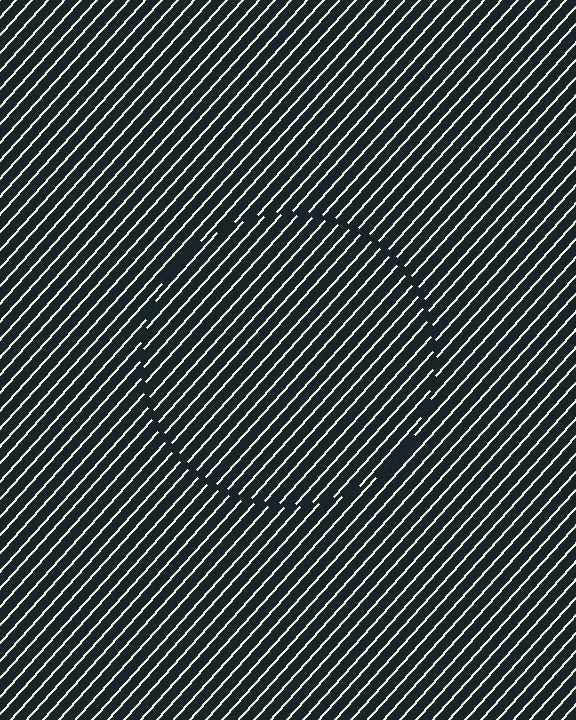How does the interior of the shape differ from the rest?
The interior of the shape contains the same grating, shifted by half a period — the contour is defined by the phase discontinuity where line-ends from the inner and outer gratings abut.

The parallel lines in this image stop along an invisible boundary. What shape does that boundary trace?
An illusory circle. The interior of the shape contains the same grating, shifted by half a period — the contour is defined by the phase discontinuity where line-ends from the inner and outer gratings abut.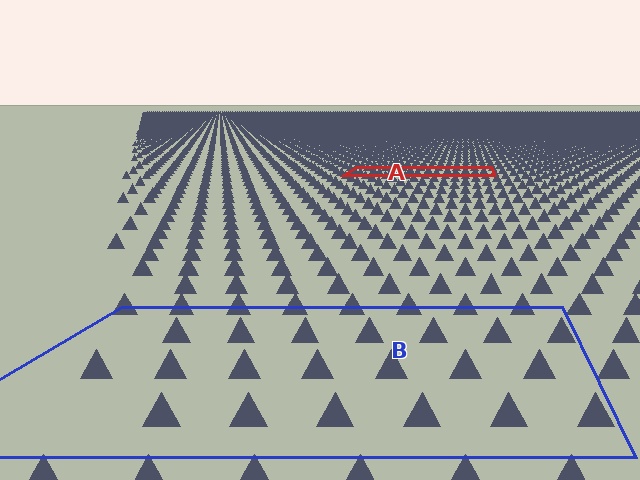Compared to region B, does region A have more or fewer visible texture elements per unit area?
Region A has more texture elements per unit area — they are packed more densely because it is farther away.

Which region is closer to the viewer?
Region B is closer. The texture elements there are larger and more spread out.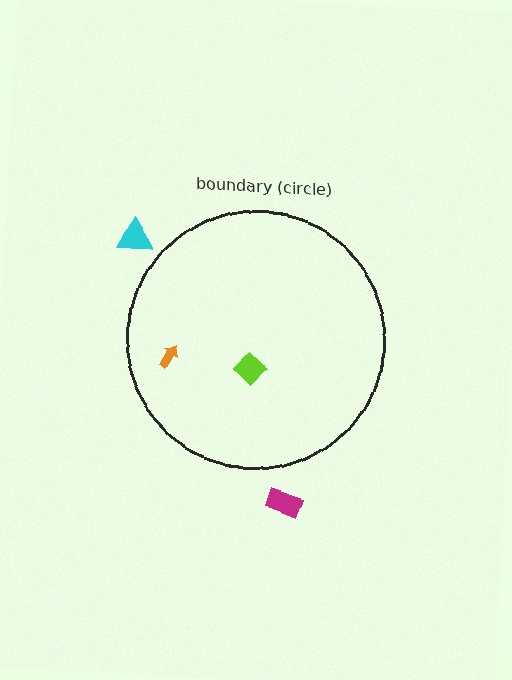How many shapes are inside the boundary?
2 inside, 2 outside.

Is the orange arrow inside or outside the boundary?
Inside.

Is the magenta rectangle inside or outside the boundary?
Outside.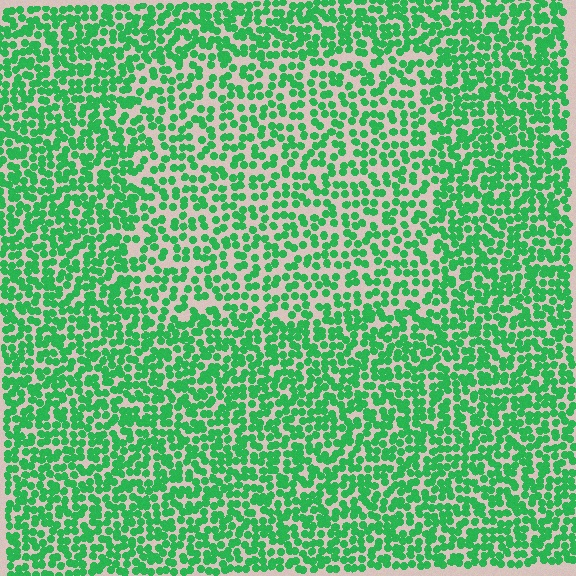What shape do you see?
I see a rectangle.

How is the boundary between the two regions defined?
The boundary is defined by a change in element density (approximately 1.5x ratio). All elements are the same color, size, and shape.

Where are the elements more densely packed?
The elements are more densely packed outside the rectangle boundary.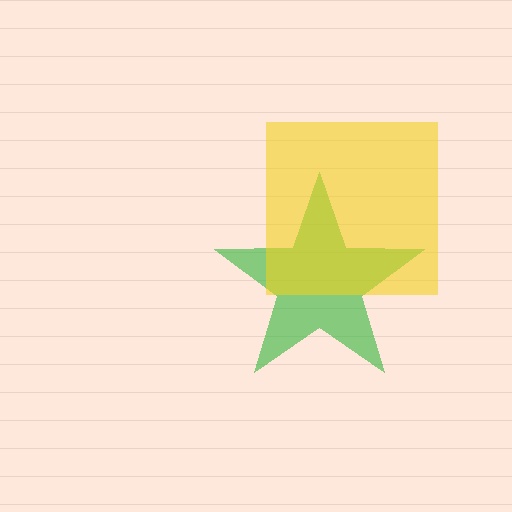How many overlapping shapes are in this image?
There are 2 overlapping shapes in the image.